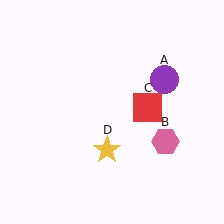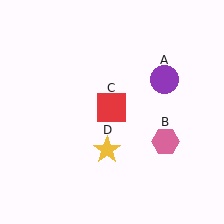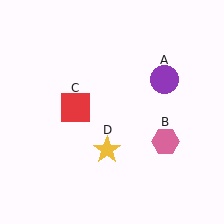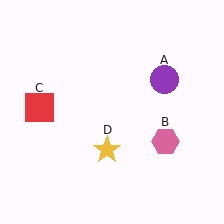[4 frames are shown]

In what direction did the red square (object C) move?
The red square (object C) moved left.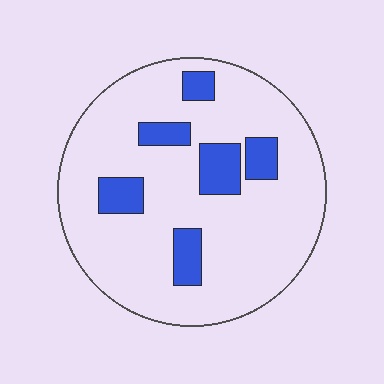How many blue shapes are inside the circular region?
6.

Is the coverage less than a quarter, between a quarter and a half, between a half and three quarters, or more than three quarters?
Less than a quarter.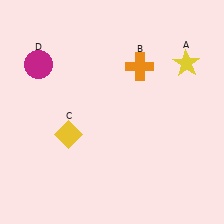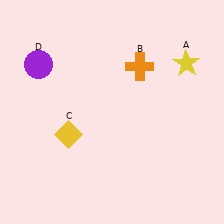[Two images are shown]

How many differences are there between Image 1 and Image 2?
There is 1 difference between the two images.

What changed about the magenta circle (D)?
In Image 1, D is magenta. In Image 2, it changed to purple.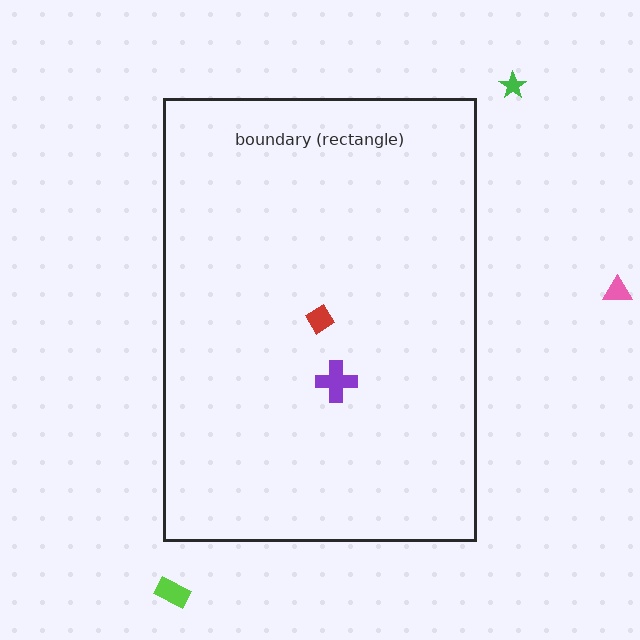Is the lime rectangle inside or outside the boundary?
Outside.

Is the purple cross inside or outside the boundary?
Inside.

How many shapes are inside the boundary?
2 inside, 3 outside.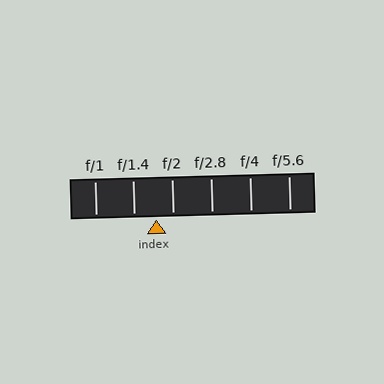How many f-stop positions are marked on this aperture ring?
There are 6 f-stop positions marked.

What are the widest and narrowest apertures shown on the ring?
The widest aperture shown is f/1 and the narrowest is f/5.6.